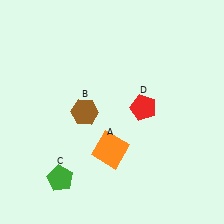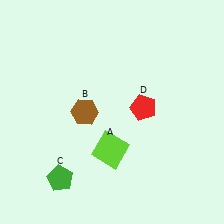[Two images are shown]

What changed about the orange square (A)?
In Image 1, A is orange. In Image 2, it changed to lime.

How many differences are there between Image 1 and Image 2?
There is 1 difference between the two images.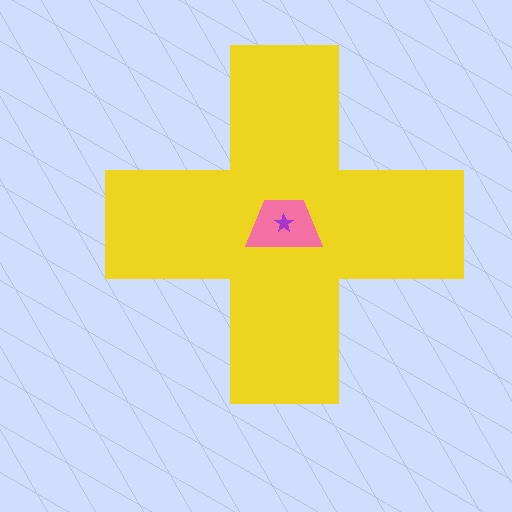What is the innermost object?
The purple star.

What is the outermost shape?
The yellow cross.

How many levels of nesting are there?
3.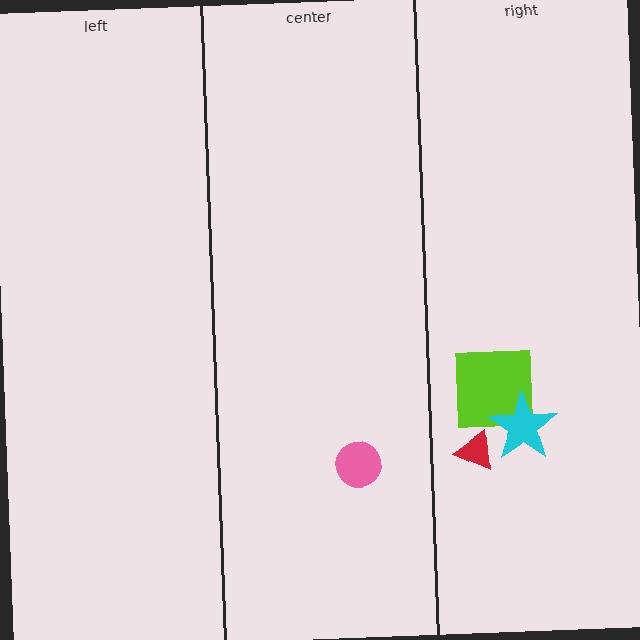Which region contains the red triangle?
The right region.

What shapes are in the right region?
The lime square, the cyan star, the red triangle.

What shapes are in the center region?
The pink circle.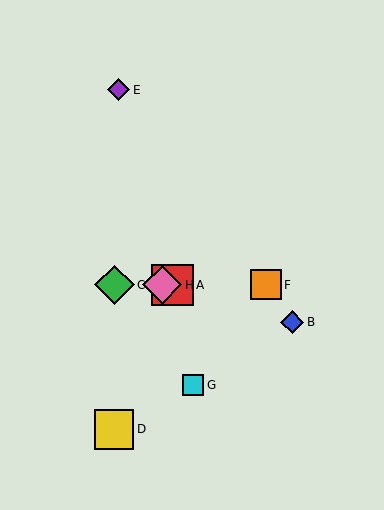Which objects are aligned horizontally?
Objects A, C, F, H are aligned horizontally.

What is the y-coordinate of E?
Object E is at y≈90.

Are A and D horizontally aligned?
No, A is at y≈285 and D is at y≈429.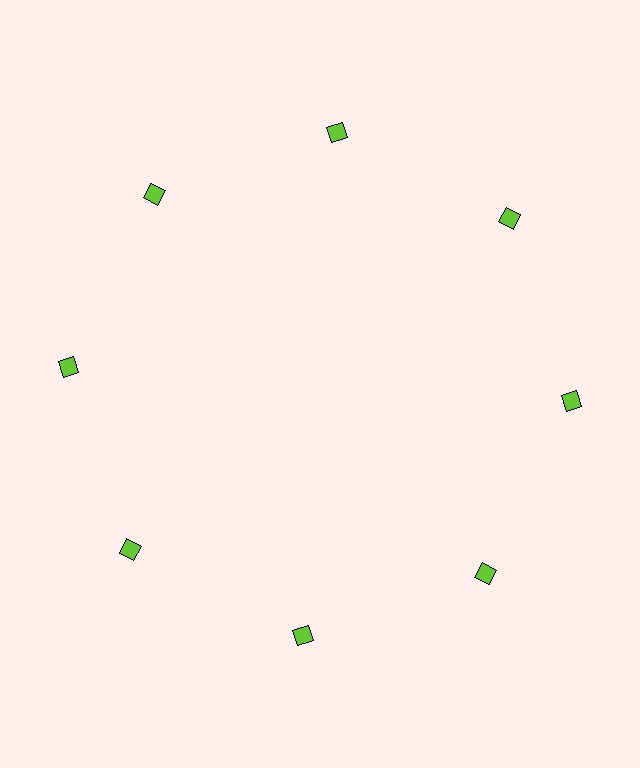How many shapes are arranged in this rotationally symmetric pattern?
There are 8 shapes, arranged in 8 groups of 1.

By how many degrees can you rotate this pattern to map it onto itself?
The pattern maps onto itself every 45 degrees of rotation.